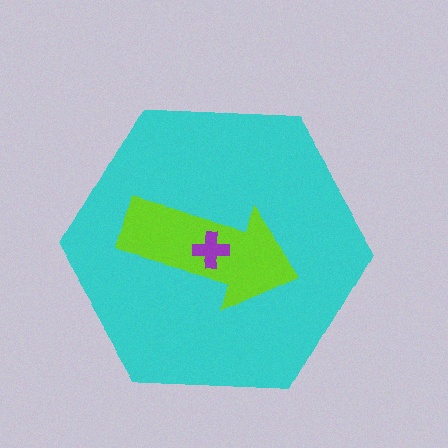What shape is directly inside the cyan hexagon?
The lime arrow.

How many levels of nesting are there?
3.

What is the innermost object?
The purple cross.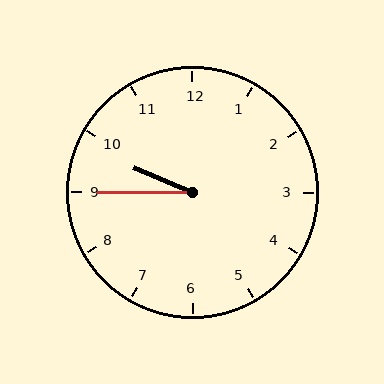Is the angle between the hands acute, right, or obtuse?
It is acute.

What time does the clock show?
9:45.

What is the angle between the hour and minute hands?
Approximately 22 degrees.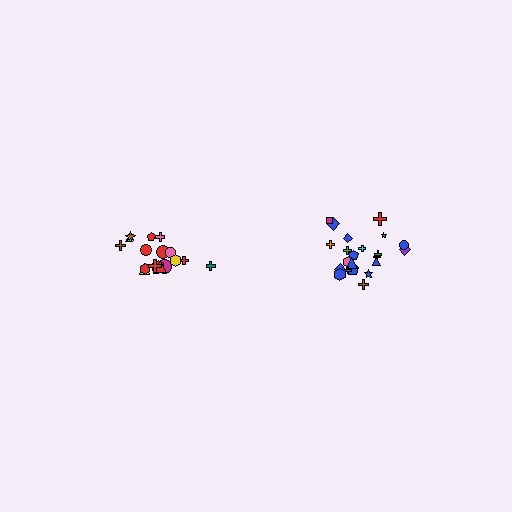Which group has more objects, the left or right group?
The right group.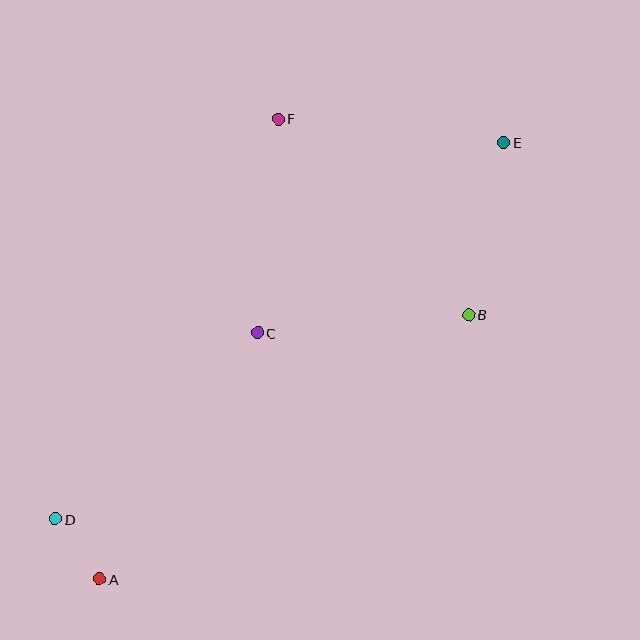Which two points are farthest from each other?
Points A and E are farthest from each other.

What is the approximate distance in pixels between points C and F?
The distance between C and F is approximately 215 pixels.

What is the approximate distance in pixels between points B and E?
The distance between B and E is approximately 176 pixels.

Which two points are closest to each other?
Points A and D are closest to each other.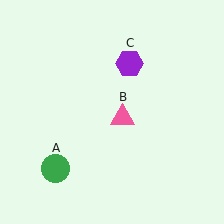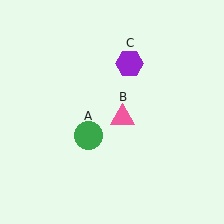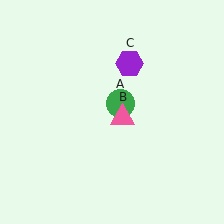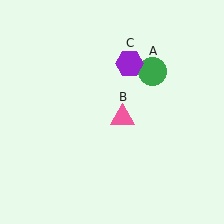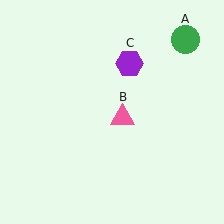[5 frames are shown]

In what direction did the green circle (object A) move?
The green circle (object A) moved up and to the right.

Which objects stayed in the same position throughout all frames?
Pink triangle (object B) and purple hexagon (object C) remained stationary.